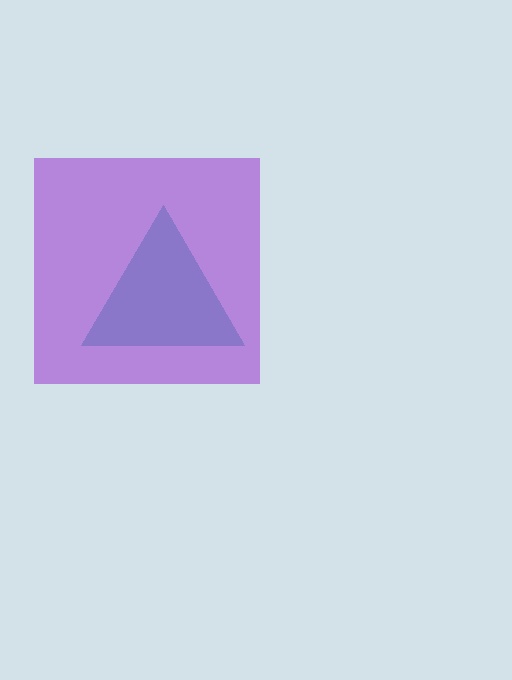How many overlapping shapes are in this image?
There are 2 overlapping shapes in the image.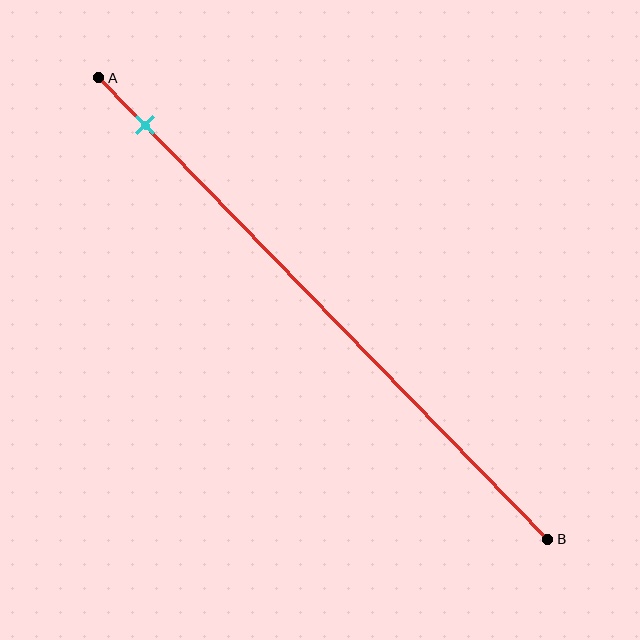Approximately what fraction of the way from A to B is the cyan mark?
The cyan mark is approximately 10% of the way from A to B.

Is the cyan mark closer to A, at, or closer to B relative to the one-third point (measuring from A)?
The cyan mark is closer to point A than the one-third point of segment AB.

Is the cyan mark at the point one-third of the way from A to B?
No, the mark is at about 10% from A, not at the 33% one-third point.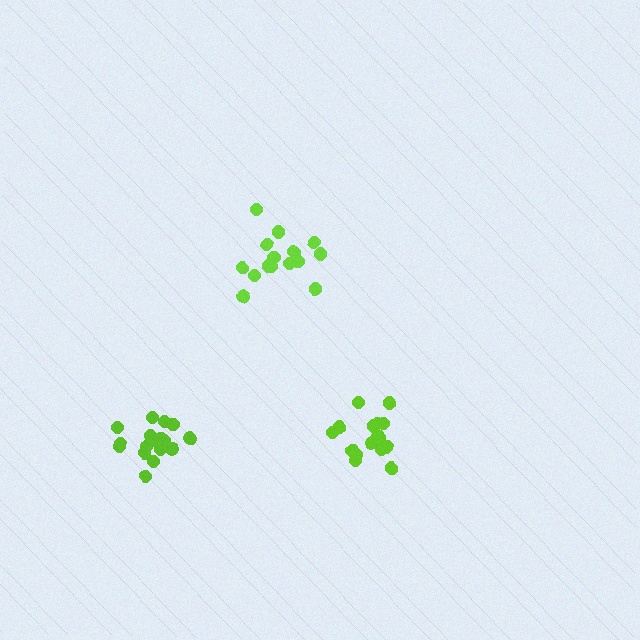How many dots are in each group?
Group 1: 15 dots, Group 2: 16 dots, Group 3: 18 dots (49 total).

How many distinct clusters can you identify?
There are 3 distinct clusters.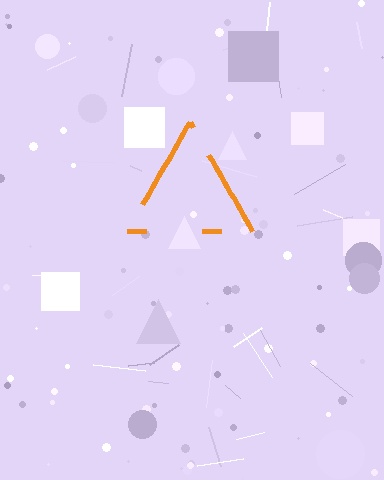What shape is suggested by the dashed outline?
The dashed outline suggests a triangle.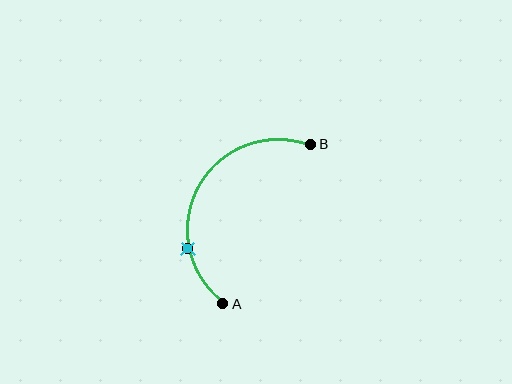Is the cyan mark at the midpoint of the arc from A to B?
No. The cyan mark lies on the arc but is closer to endpoint A. The arc midpoint would be at the point on the curve equidistant along the arc from both A and B.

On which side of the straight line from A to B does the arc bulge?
The arc bulges to the left of the straight line connecting A and B.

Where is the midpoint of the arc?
The arc midpoint is the point on the curve farthest from the straight line joining A and B. It sits to the left of that line.